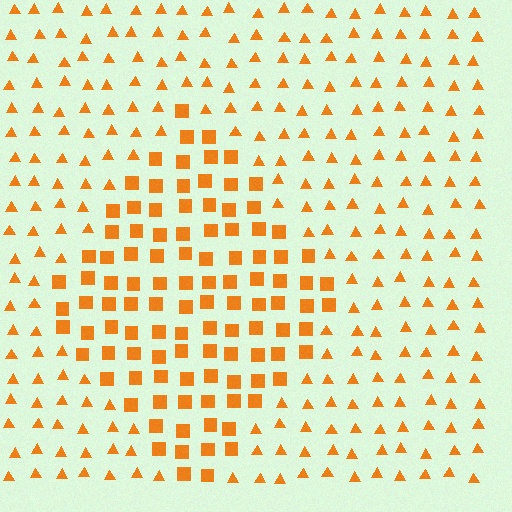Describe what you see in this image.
The image is filled with small orange elements arranged in a uniform grid. A diamond-shaped region contains squares, while the surrounding area contains triangles. The boundary is defined purely by the change in element shape.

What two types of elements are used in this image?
The image uses squares inside the diamond region and triangles outside it.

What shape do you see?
I see a diamond.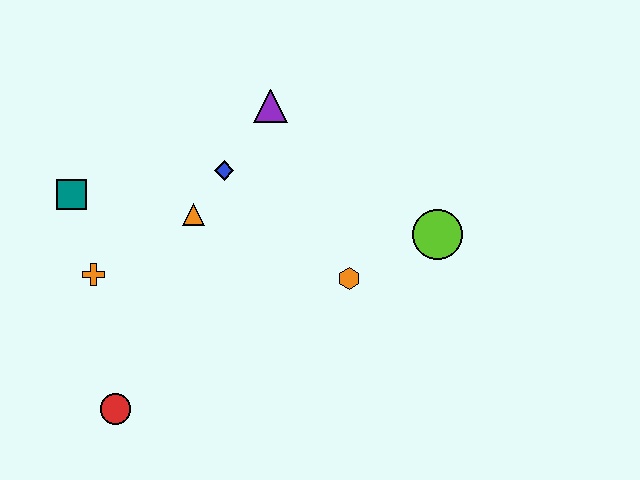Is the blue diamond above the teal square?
Yes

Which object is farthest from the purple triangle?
The red circle is farthest from the purple triangle.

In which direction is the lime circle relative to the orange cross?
The lime circle is to the right of the orange cross.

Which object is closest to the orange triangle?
The blue diamond is closest to the orange triangle.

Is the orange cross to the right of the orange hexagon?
No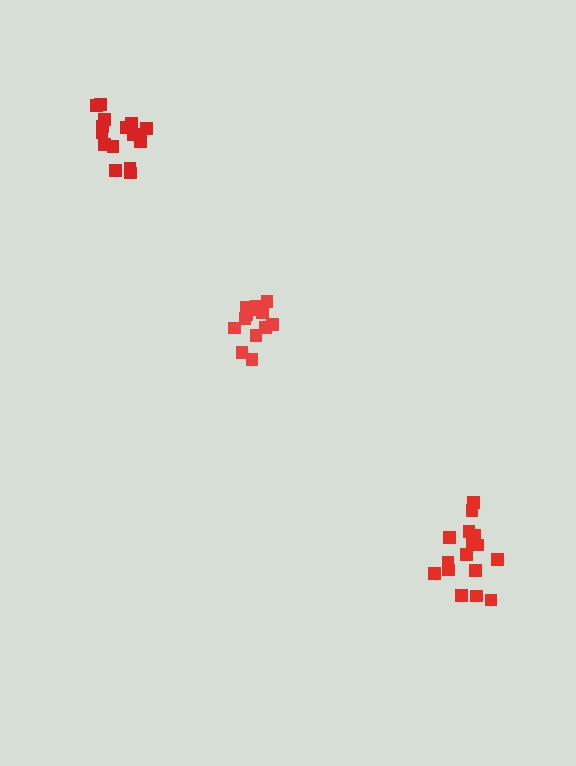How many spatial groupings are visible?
There are 3 spatial groupings.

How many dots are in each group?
Group 1: 15 dots, Group 2: 16 dots, Group 3: 13 dots (44 total).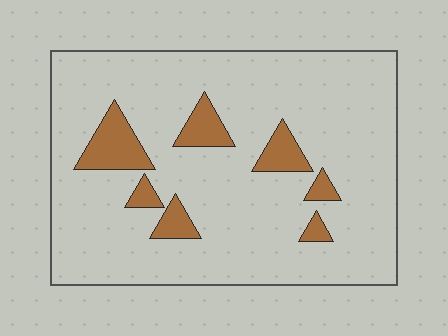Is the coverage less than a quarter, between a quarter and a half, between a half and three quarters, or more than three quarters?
Less than a quarter.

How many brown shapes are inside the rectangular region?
7.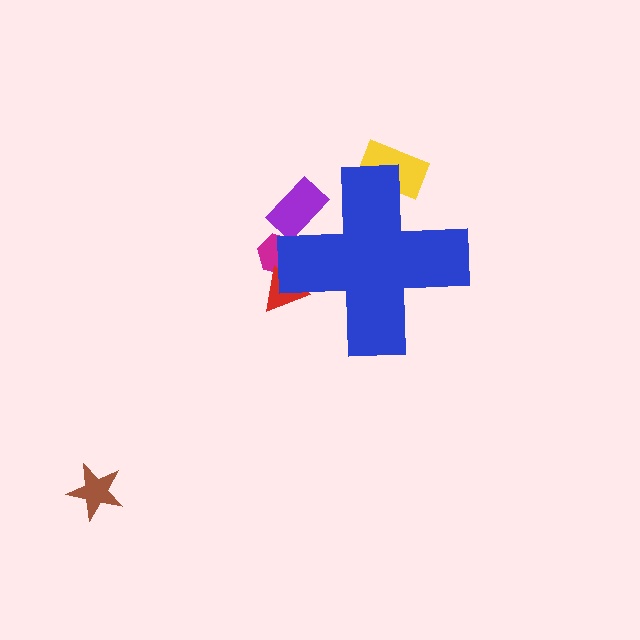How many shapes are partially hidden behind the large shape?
4 shapes are partially hidden.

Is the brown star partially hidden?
No, the brown star is fully visible.